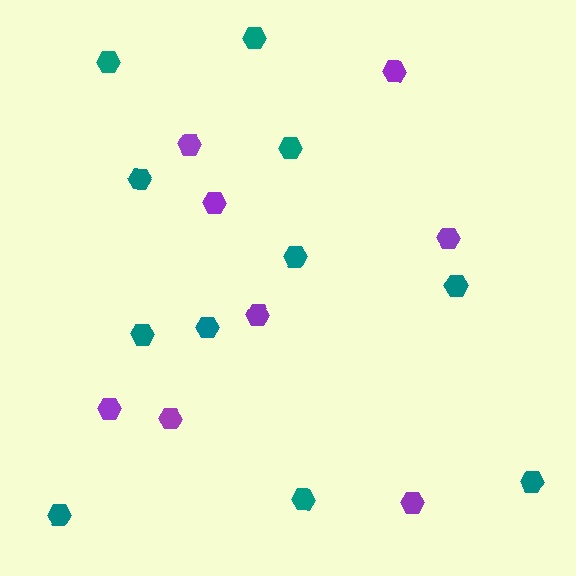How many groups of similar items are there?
There are 2 groups: one group of purple hexagons (8) and one group of teal hexagons (11).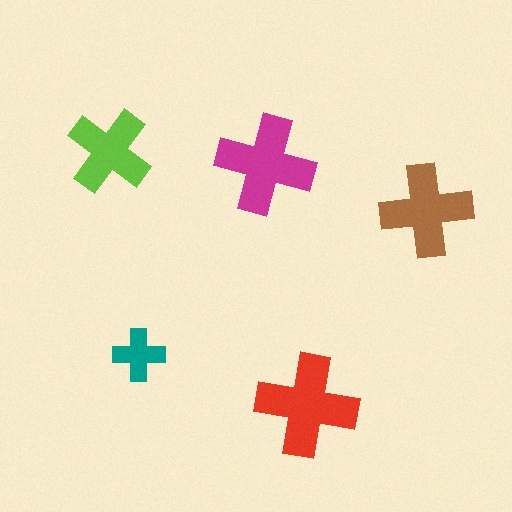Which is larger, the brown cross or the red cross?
The red one.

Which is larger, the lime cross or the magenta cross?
The magenta one.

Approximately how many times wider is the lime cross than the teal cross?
About 1.5 times wider.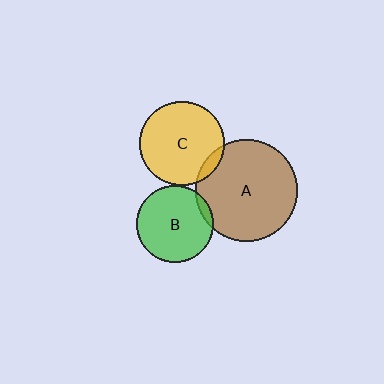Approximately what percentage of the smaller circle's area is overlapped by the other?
Approximately 10%.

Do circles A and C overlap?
Yes.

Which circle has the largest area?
Circle A (brown).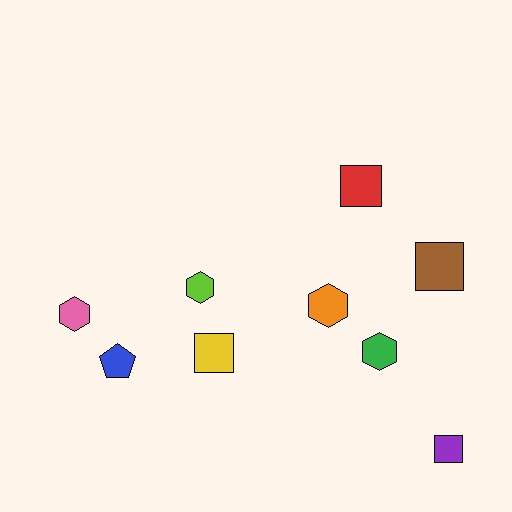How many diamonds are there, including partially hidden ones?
There are no diamonds.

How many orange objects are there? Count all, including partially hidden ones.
There is 1 orange object.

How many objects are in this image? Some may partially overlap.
There are 9 objects.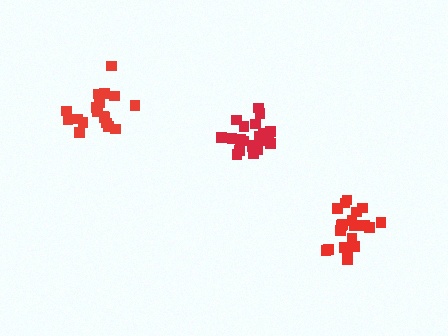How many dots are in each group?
Group 1: 18 dots, Group 2: 21 dots, Group 3: 21 dots (60 total).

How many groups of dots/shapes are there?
There are 3 groups.